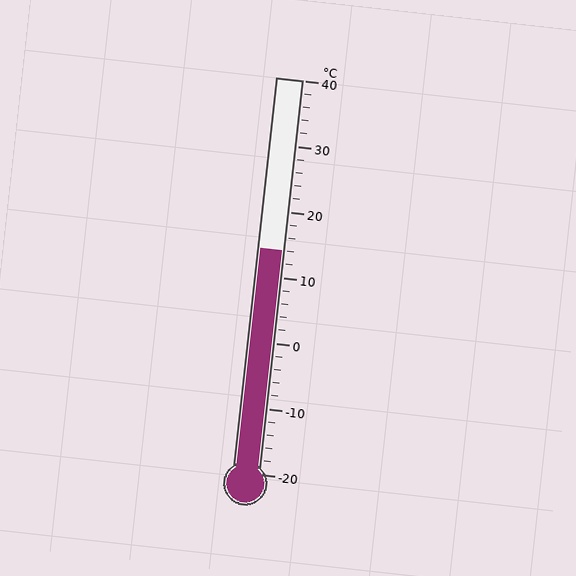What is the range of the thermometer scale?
The thermometer scale ranges from -20°C to 40°C.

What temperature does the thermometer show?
The thermometer shows approximately 14°C.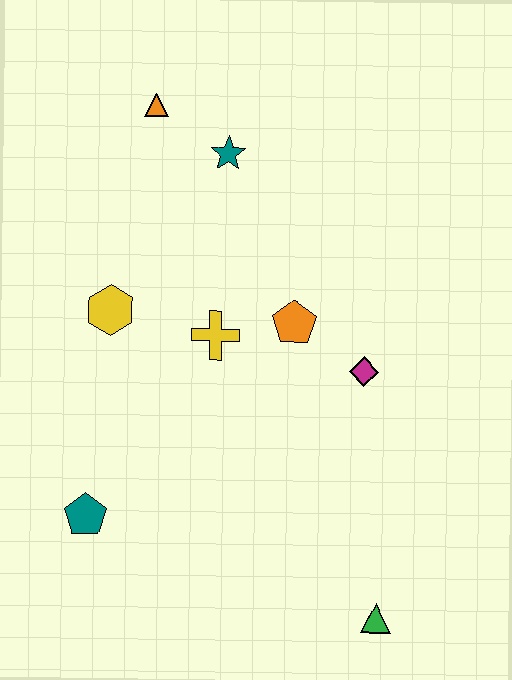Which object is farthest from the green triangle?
The orange triangle is farthest from the green triangle.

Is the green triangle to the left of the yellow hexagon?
No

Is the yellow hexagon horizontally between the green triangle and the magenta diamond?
No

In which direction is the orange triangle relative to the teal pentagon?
The orange triangle is above the teal pentagon.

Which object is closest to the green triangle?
The magenta diamond is closest to the green triangle.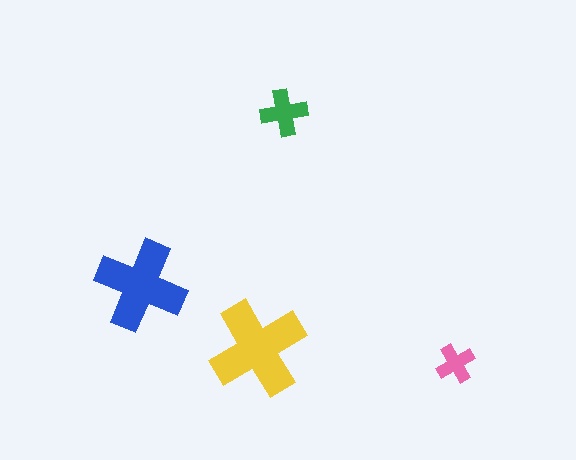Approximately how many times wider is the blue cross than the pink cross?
About 2.5 times wider.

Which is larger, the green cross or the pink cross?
The green one.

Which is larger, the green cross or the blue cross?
The blue one.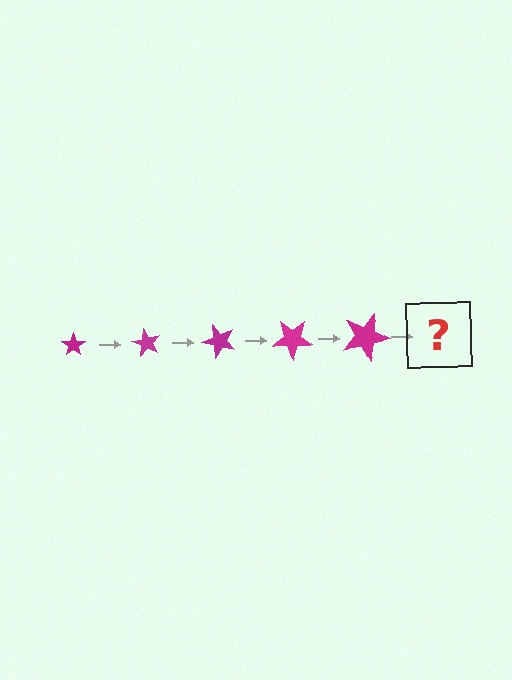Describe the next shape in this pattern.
It should be a star, larger than the previous one and rotated 300 degrees from the start.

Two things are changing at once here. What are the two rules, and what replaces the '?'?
The two rules are that the star grows larger each step and it rotates 60 degrees each step. The '?' should be a star, larger than the previous one and rotated 300 degrees from the start.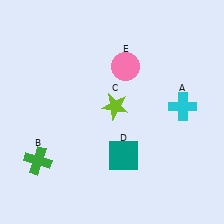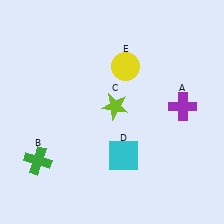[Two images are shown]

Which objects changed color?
A changed from cyan to purple. D changed from teal to cyan. E changed from pink to yellow.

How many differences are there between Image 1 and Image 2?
There are 3 differences between the two images.